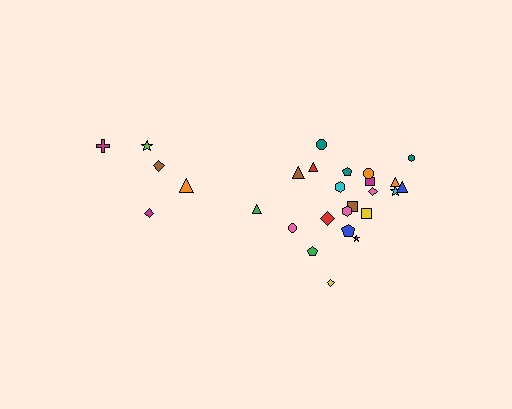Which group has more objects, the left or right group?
The right group.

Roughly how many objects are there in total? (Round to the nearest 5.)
Roughly 25 objects in total.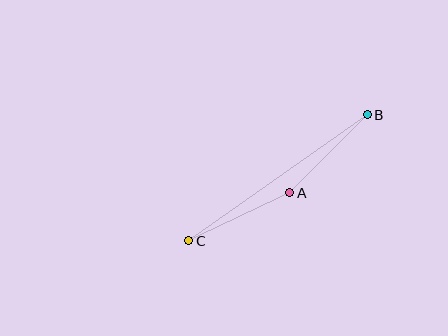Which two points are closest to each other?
Points A and B are closest to each other.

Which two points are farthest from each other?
Points B and C are farthest from each other.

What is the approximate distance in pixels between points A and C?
The distance between A and C is approximately 112 pixels.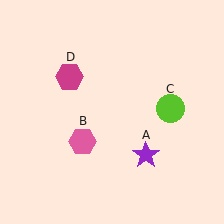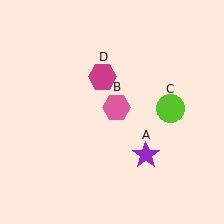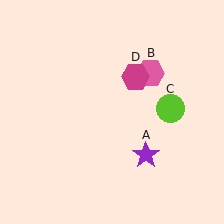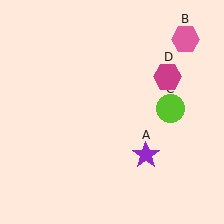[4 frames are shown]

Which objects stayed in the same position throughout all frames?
Purple star (object A) and lime circle (object C) remained stationary.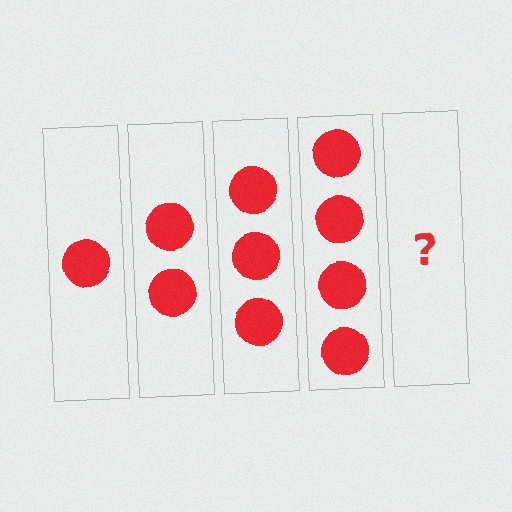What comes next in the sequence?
The next element should be 5 circles.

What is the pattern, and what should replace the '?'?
The pattern is that each step adds one more circle. The '?' should be 5 circles.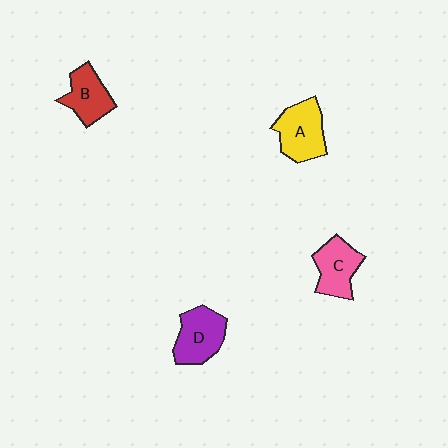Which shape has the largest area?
Shape A (yellow).